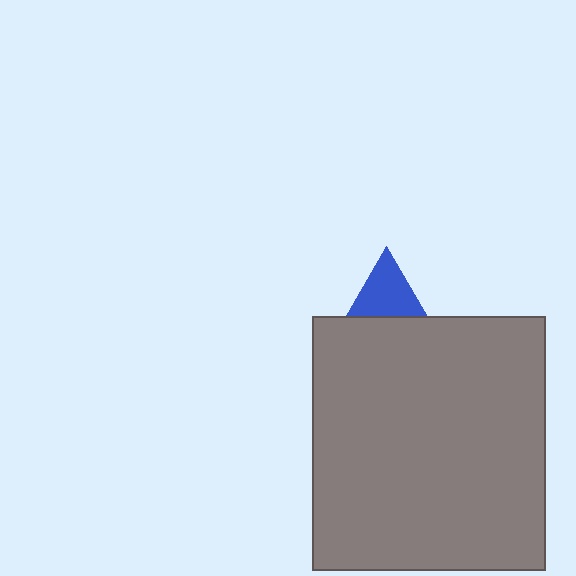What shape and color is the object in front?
The object in front is a gray rectangle.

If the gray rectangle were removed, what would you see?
You would see the complete blue triangle.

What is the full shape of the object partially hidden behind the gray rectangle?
The partially hidden object is a blue triangle.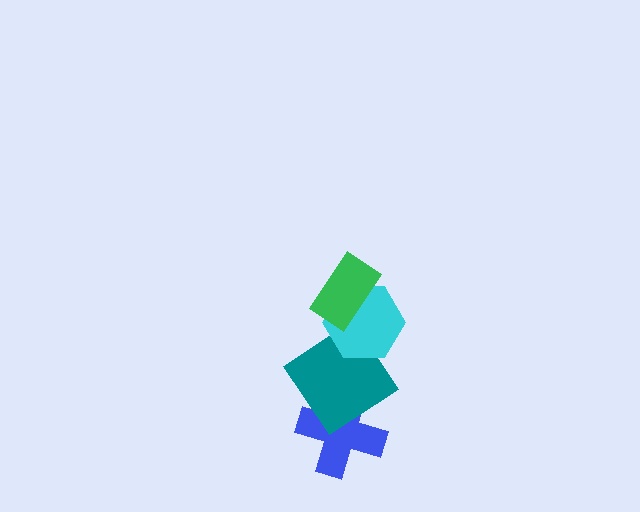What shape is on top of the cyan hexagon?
The green rectangle is on top of the cyan hexagon.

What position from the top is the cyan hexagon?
The cyan hexagon is 2nd from the top.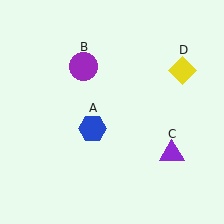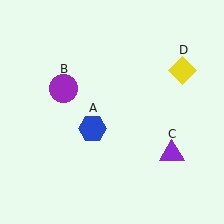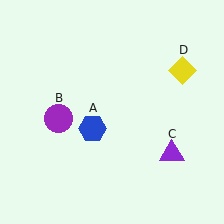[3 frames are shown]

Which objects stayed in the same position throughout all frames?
Blue hexagon (object A) and purple triangle (object C) and yellow diamond (object D) remained stationary.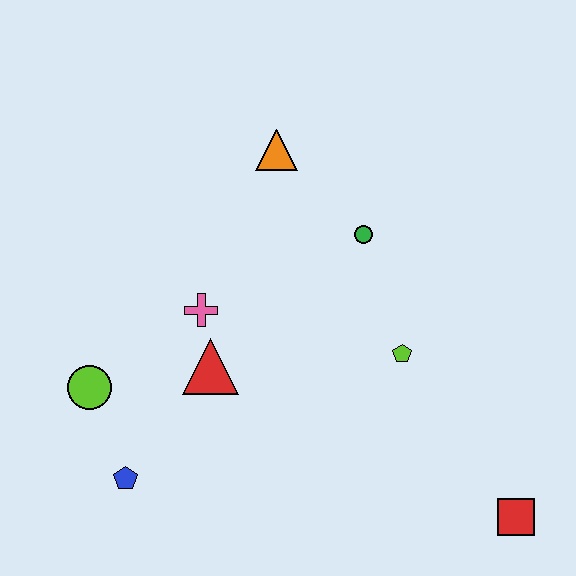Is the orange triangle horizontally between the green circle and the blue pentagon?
Yes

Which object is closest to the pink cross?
The red triangle is closest to the pink cross.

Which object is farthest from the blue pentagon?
The red square is farthest from the blue pentagon.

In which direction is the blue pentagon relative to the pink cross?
The blue pentagon is below the pink cross.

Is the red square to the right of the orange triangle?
Yes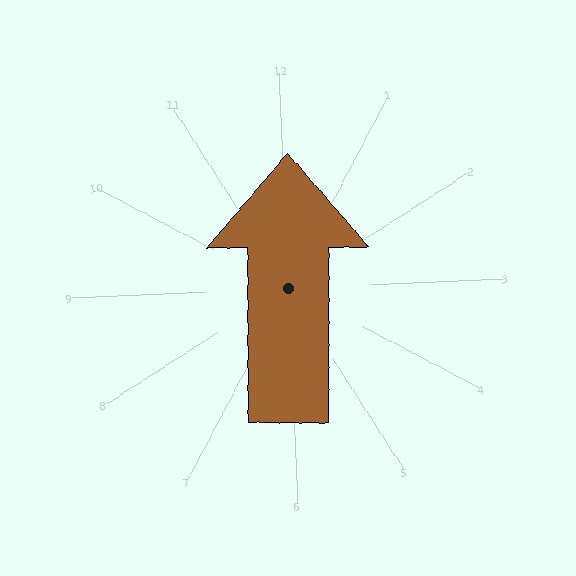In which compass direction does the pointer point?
North.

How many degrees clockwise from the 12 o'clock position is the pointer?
Approximately 2 degrees.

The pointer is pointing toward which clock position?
Roughly 12 o'clock.